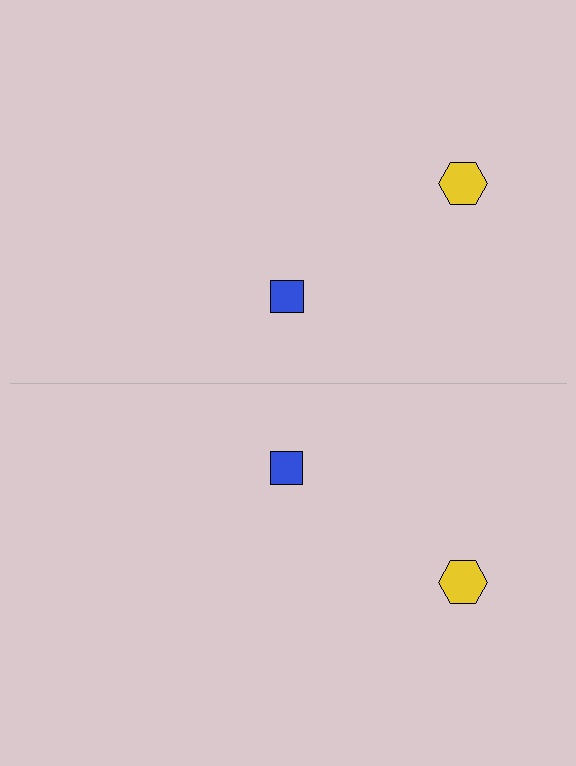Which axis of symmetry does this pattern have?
The pattern has a horizontal axis of symmetry running through the center of the image.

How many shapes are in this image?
There are 4 shapes in this image.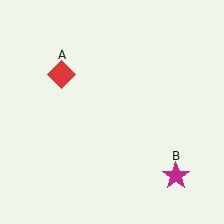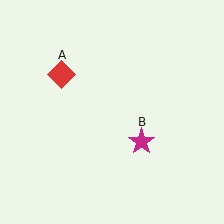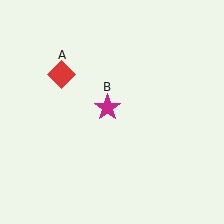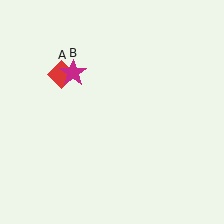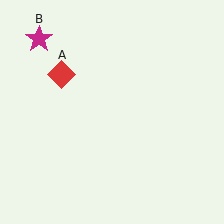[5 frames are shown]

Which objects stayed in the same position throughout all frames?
Red diamond (object A) remained stationary.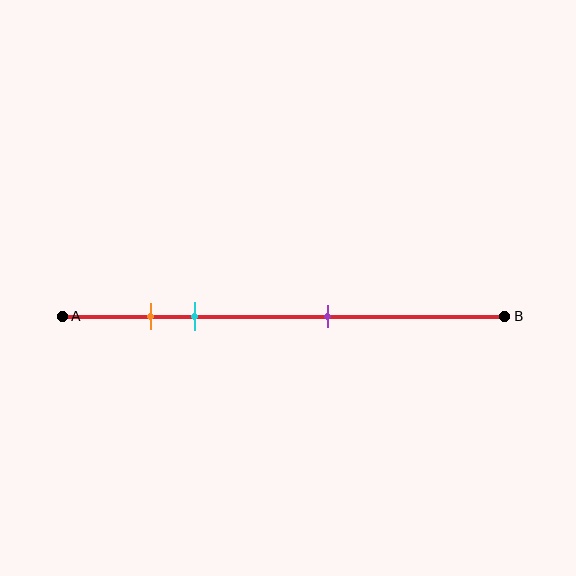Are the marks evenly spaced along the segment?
No, the marks are not evenly spaced.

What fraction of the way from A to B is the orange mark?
The orange mark is approximately 20% (0.2) of the way from A to B.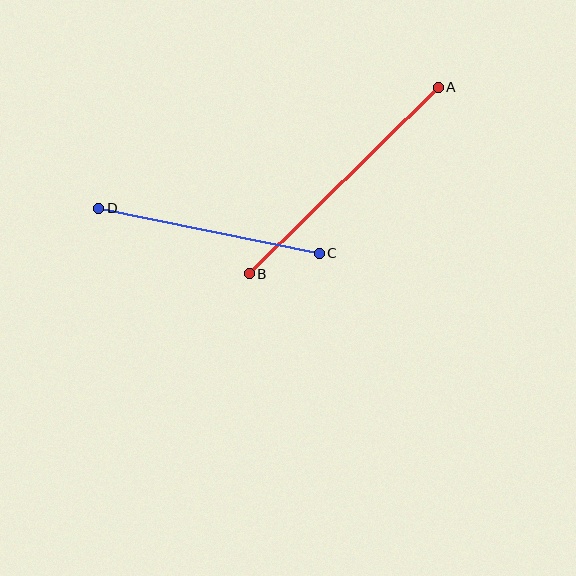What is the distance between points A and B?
The distance is approximately 265 pixels.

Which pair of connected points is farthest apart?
Points A and B are farthest apart.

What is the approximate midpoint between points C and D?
The midpoint is at approximately (209, 231) pixels.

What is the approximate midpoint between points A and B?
The midpoint is at approximately (344, 180) pixels.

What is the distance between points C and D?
The distance is approximately 225 pixels.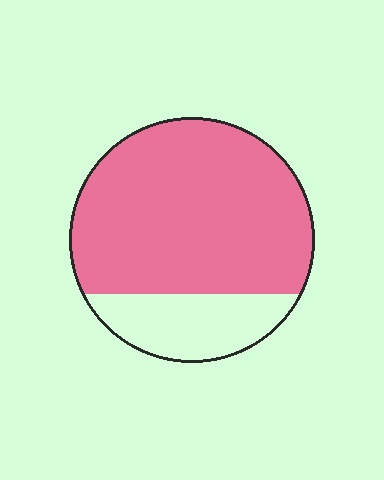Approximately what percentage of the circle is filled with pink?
Approximately 75%.